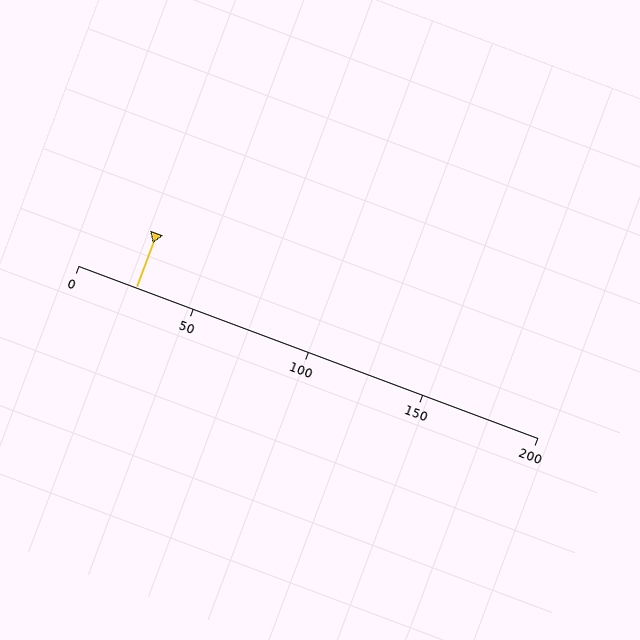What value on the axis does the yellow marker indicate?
The marker indicates approximately 25.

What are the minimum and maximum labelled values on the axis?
The axis runs from 0 to 200.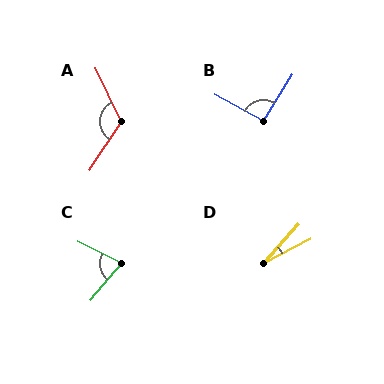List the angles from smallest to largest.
D (21°), C (76°), B (93°), A (121°).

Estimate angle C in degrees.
Approximately 76 degrees.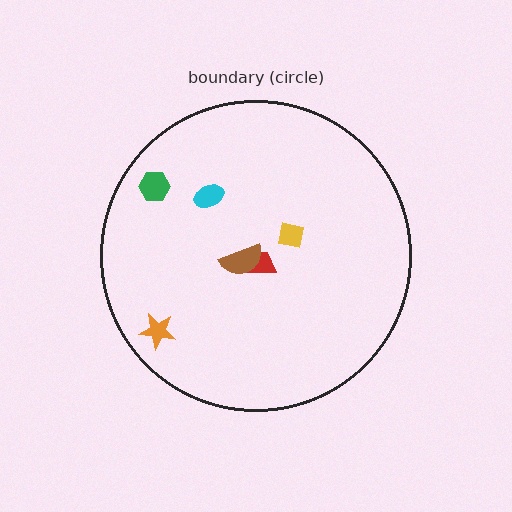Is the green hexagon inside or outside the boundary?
Inside.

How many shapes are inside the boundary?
6 inside, 0 outside.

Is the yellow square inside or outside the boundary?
Inside.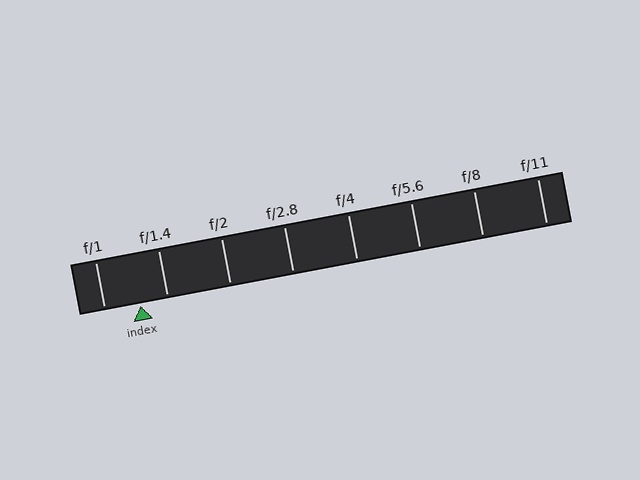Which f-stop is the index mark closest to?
The index mark is closest to f/1.4.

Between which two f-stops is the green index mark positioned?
The index mark is between f/1 and f/1.4.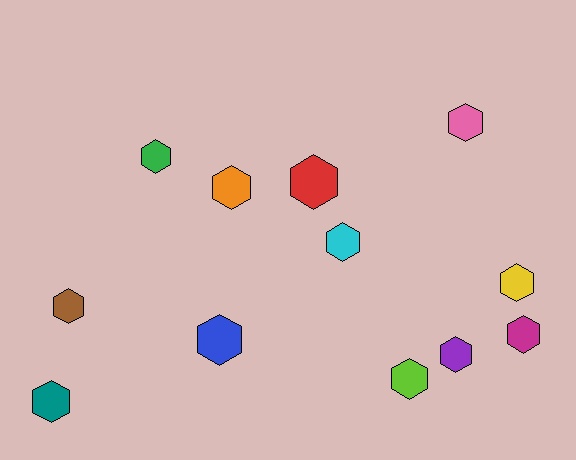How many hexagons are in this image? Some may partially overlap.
There are 12 hexagons.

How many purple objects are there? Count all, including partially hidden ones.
There is 1 purple object.